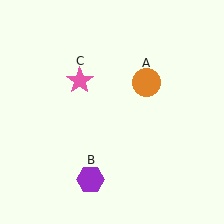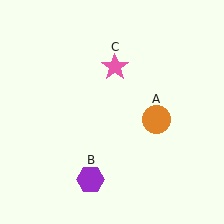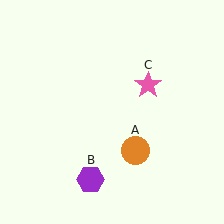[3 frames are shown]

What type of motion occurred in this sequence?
The orange circle (object A), pink star (object C) rotated clockwise around the center of the scene.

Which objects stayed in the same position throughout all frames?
Purple hexagon (object B) remained stationary.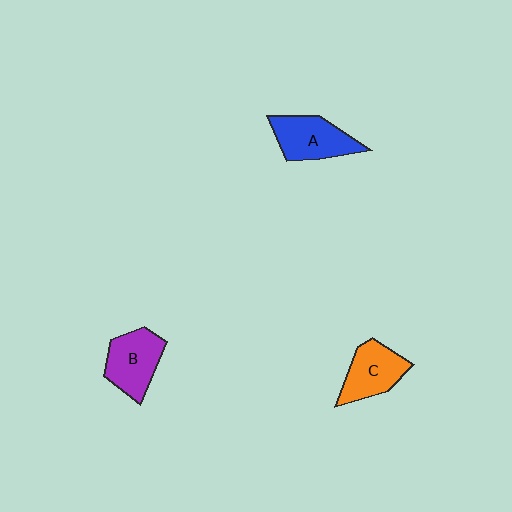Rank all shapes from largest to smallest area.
From largest to smallest: A (blue), B (purple), C (orange).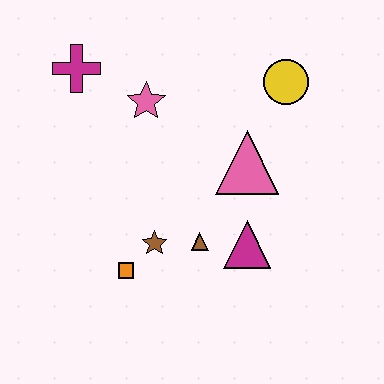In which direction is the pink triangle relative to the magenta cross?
The pink triangle is to the right of the magenta cross.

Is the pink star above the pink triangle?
Yes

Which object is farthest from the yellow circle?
The orange square is farthest from the yellow circle.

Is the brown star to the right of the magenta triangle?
No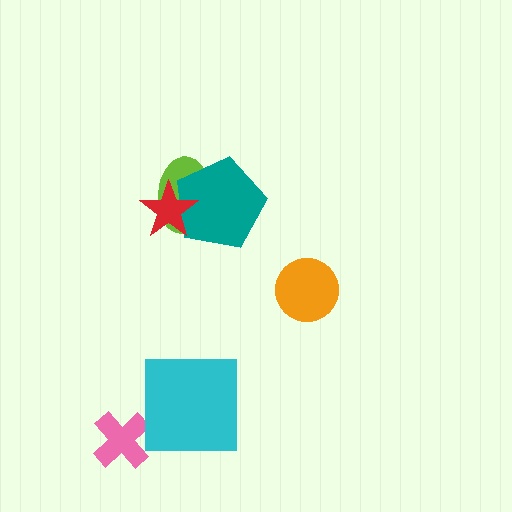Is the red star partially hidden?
No, no other shape covers it.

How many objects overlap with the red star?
2 objects overlap with the red star.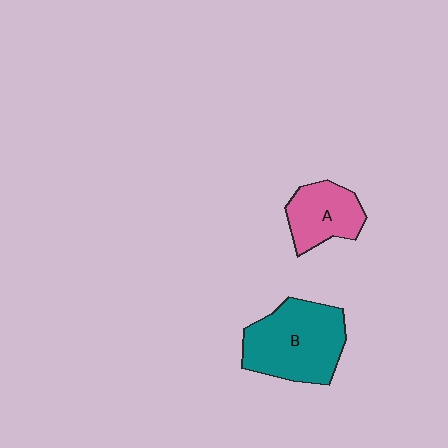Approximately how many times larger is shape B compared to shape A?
Approximately 1.7 times.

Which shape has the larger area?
Shape B (teal).